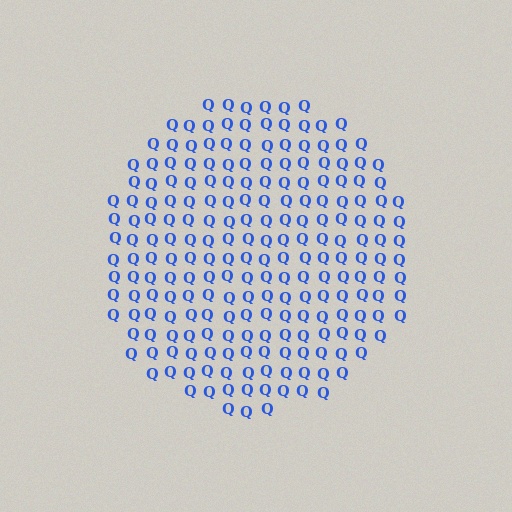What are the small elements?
The small elements are letter Q's.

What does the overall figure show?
The overall figure shows a circle.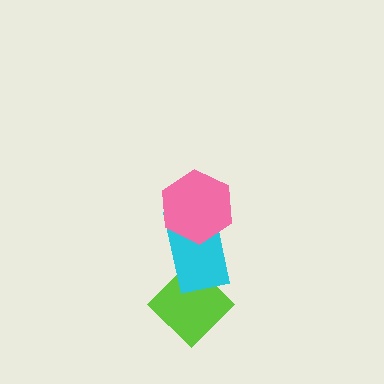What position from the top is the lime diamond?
The lime diamond is 3rd from the top.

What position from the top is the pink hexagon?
The pink hexagon is 1st from the top.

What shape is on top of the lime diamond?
The cyan rectangle is on top of the lime diamond.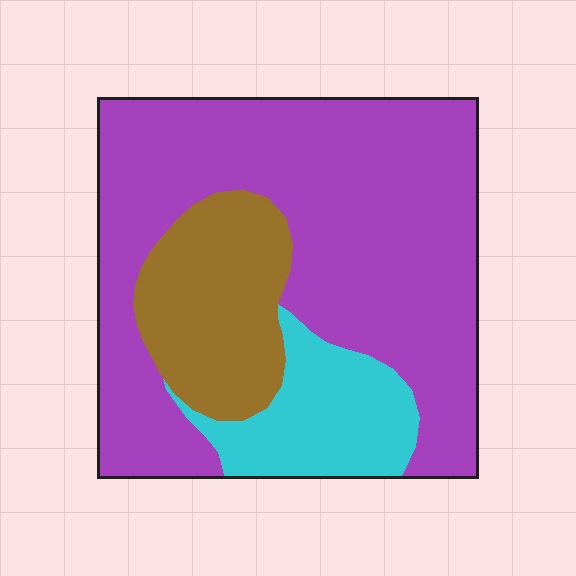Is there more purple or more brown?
Purple.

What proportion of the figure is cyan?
Cyan covers around 15% of the figure.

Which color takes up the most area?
Purple, at roughly 65%.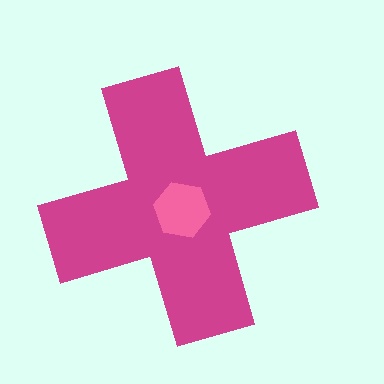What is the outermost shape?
The magenta cross.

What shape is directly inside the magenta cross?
The pink hexagon.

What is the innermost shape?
The pink hexagon.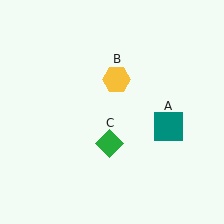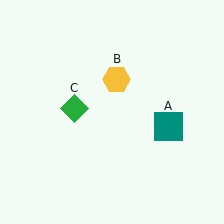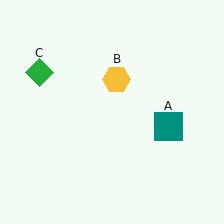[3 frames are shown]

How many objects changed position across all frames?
1 object changed position: green diamond (object C).